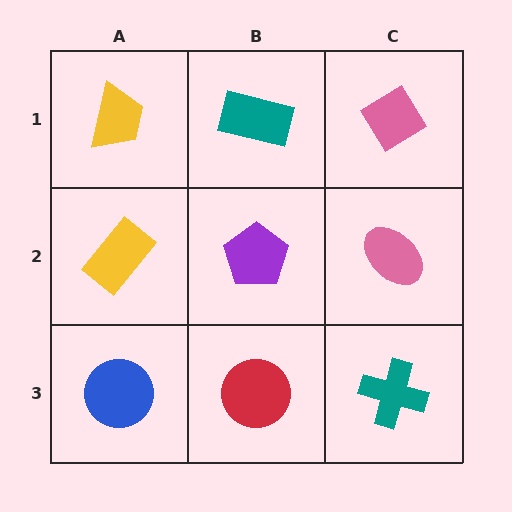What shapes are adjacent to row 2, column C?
A pink diamond (row 1, column C), a teal cross (row 3, column C), a purple pentagon (row 2, column B).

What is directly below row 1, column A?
A yellow rectangle.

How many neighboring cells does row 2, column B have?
4.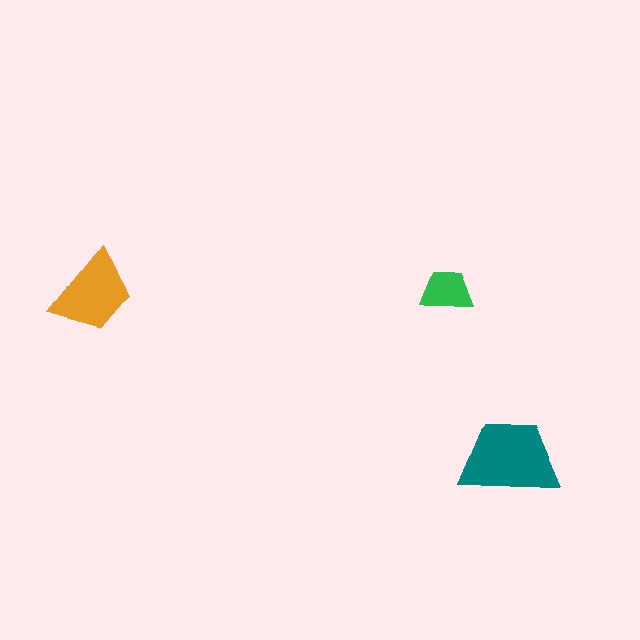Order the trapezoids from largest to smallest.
the teal one, the orange one, the green one.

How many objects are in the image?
There are 3 objects in the image.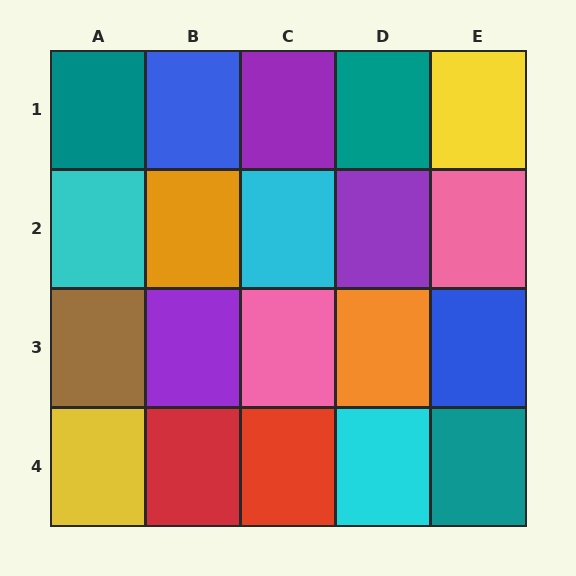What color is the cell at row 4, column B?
Red.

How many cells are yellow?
2 cells are yellow.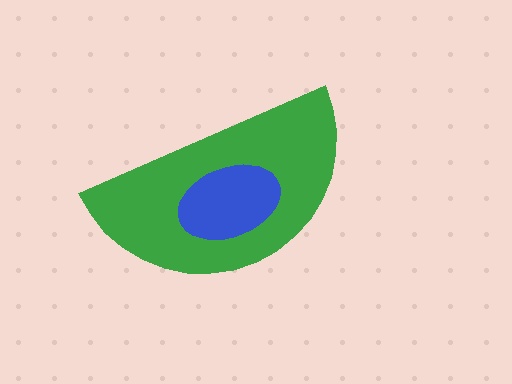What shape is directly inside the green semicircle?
The blue ellipse.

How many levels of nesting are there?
2.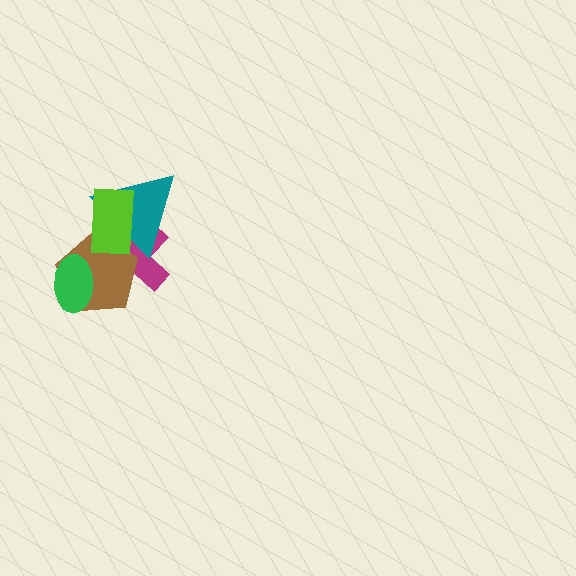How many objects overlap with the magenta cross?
3 objects overlap with the magenta cross.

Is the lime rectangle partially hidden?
No, no other shape covers it.